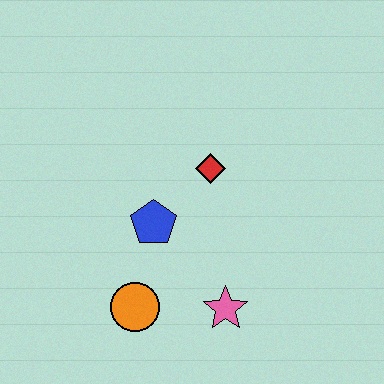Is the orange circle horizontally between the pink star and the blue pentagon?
No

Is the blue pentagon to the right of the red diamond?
No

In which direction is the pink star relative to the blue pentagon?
The pink star is below the blue pentagon.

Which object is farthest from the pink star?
The red diamond is farthest from the pink star.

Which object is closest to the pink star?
The orange circle is closest to the pink star.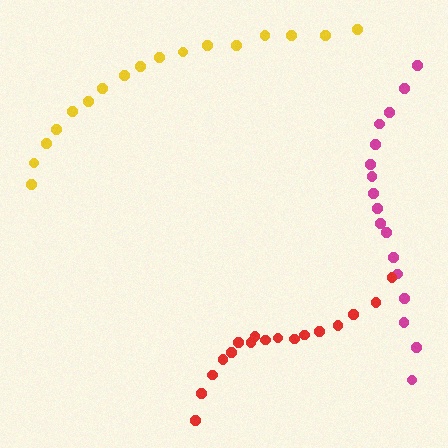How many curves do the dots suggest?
There are 3 distinct paths.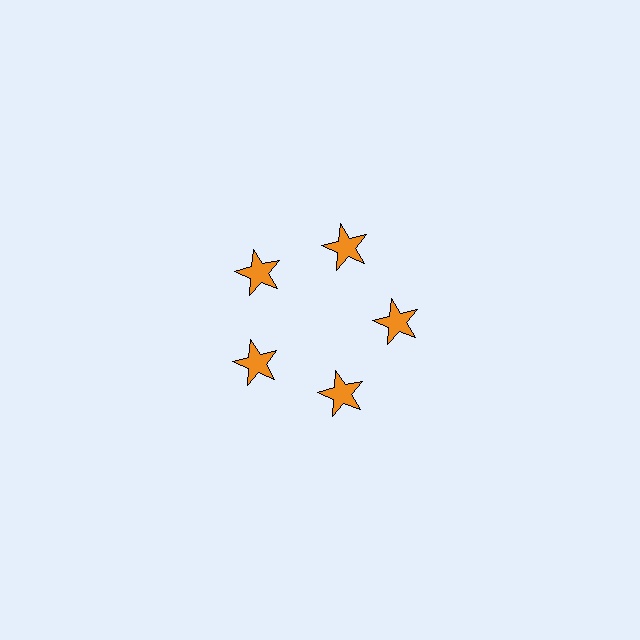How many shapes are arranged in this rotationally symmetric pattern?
There are 5 shapes, arranged in 5 groups of 1.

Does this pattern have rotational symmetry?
Yes, this pattern has 5-fold rotational symmetry. It looks the same after rotating 72 degrees around the center.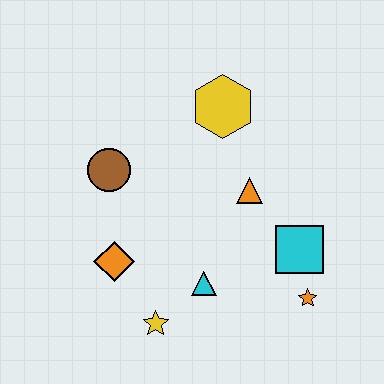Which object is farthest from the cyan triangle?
The yellow hexagon is farthest from the cyan triangle.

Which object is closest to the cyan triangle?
The yellow star is closest to the cyan triangle.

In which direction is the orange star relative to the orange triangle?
The orange star is below the orange triangle.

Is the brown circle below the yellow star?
No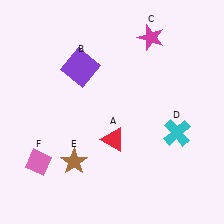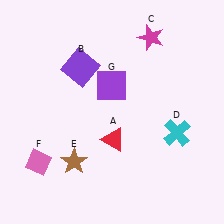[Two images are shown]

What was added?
A purple square (G) was added in Image 2.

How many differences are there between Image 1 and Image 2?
There is 1 difference between the two images.